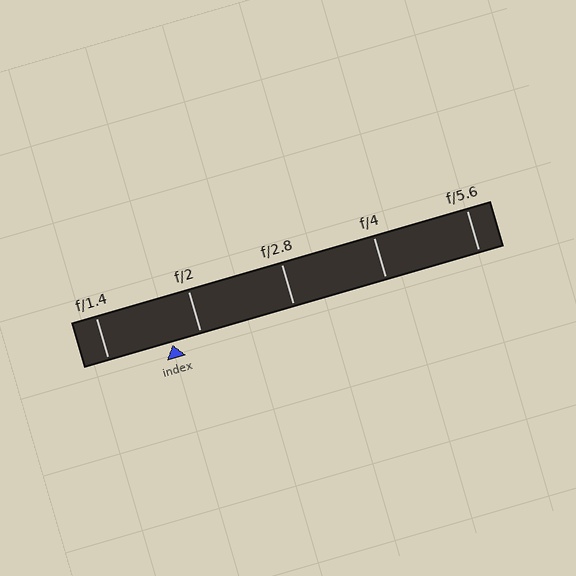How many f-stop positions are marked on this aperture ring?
There are 5 f-stop positions marked.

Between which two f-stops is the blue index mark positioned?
The index mark is between f/1.4 and f/2.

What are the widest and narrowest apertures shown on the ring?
The widest aperture shown is f/1.4 and the narrowest is f/5.6.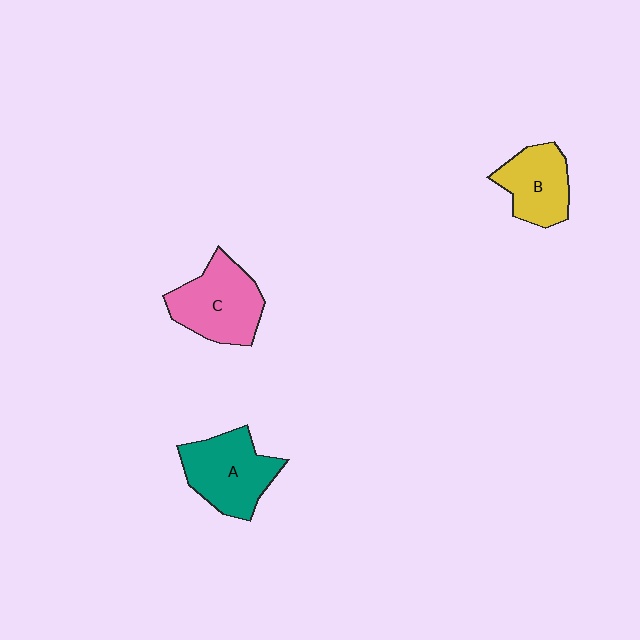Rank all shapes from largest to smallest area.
From largest to smallest: C (pink), A (teal), B (yellow).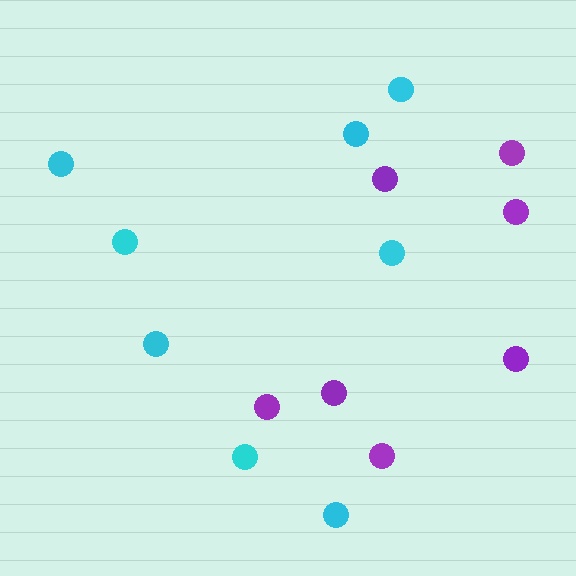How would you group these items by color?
There are 2 groups: one group of cyan circles (8) and one group of purple circles (7).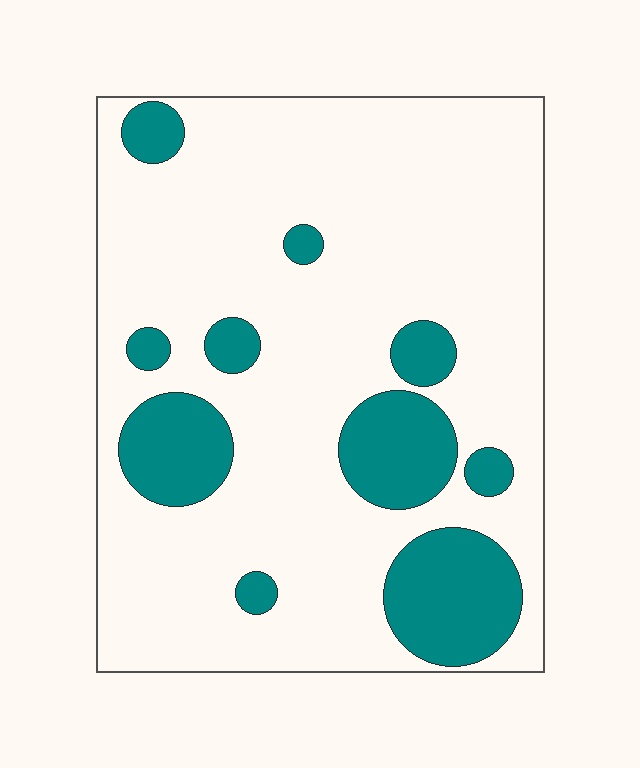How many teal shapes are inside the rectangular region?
10.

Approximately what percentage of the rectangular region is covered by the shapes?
Approximately 20%.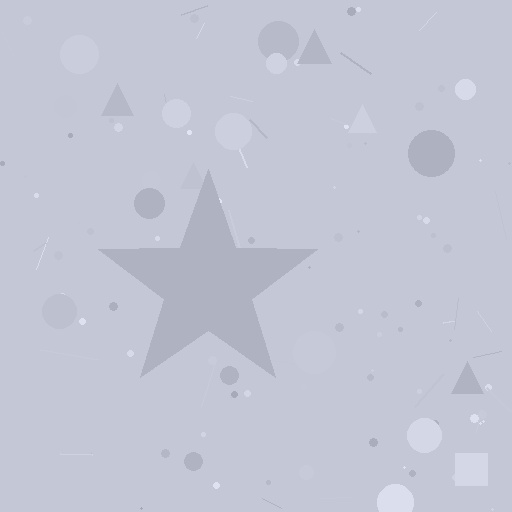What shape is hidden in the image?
A star is hidden in the image.